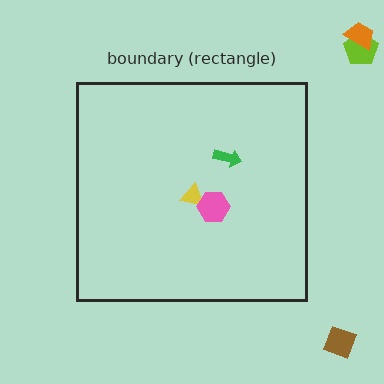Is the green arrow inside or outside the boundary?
Inside.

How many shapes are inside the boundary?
3 inside, 3 outside.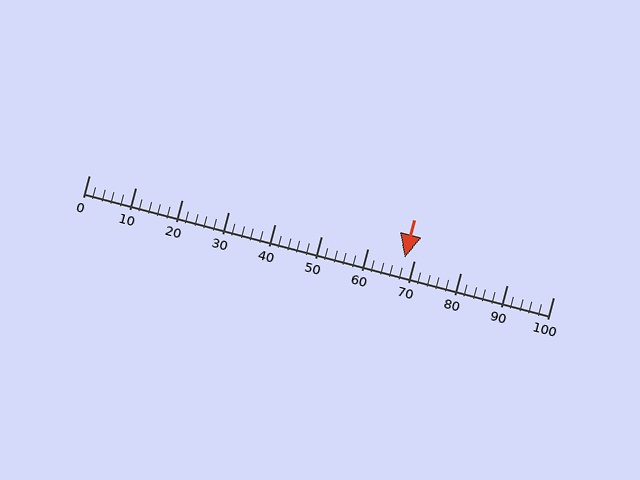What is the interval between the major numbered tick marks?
The major tick marks are spaced 10 units apart.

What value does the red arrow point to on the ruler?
The red arrow points to approximately 68.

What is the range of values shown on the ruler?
The ruler shows values from 0 to 100.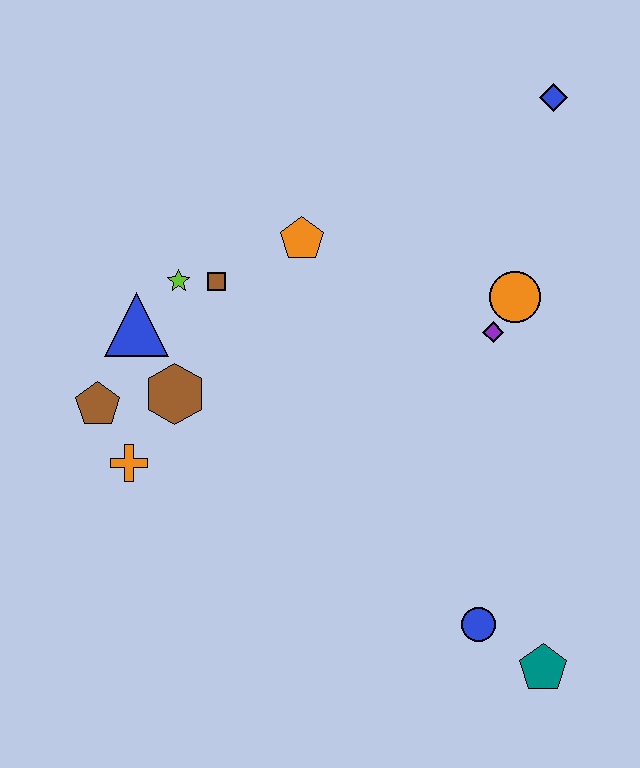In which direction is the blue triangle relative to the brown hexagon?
The blue triangle is above the brown hexagon.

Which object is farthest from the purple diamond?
The brown pentagon is farthest from the purple diamond.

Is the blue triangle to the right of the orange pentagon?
No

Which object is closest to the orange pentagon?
The brown square is closest to the orange pentagon.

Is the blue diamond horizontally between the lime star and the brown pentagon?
No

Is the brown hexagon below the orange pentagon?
Yes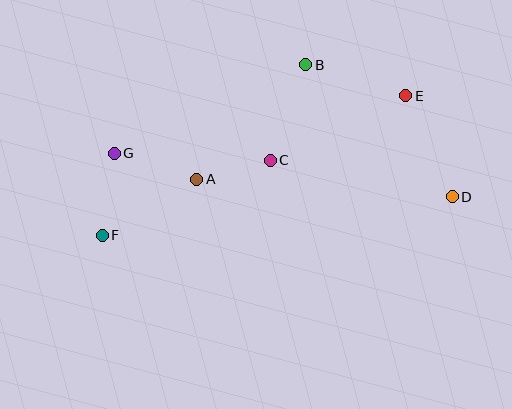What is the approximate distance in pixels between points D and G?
The distance between D and G is approximately 341 pixels.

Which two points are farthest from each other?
Points D and F are farthest from each other.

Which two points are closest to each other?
Points A and C are closest to each other.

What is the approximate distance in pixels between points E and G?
The distance between E and G is approximately 297 pixels.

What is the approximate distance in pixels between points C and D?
The distance between C and D is approximately 185 pixels.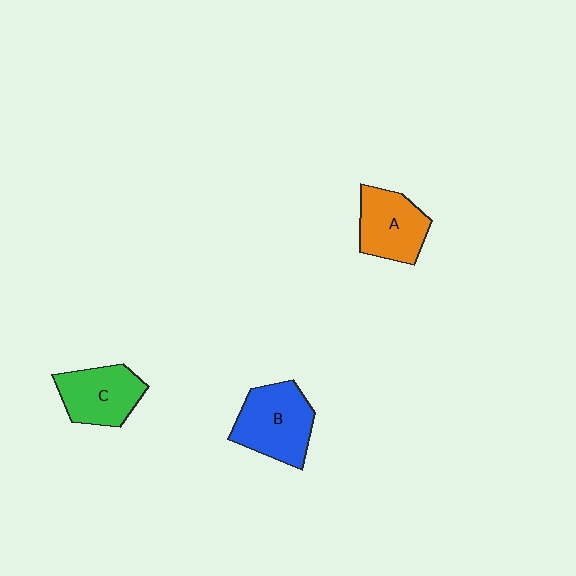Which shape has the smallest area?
Shape C (green).